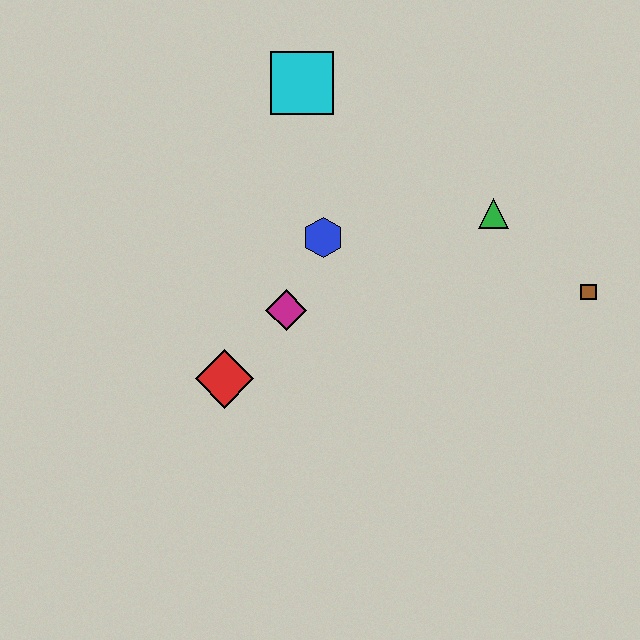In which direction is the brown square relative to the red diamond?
The brown square is to the right of the red diamond.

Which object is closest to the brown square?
The green triangle is closest to the brown square.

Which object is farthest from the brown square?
The red diamond is farthest from the brown square.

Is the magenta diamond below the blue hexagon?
Yes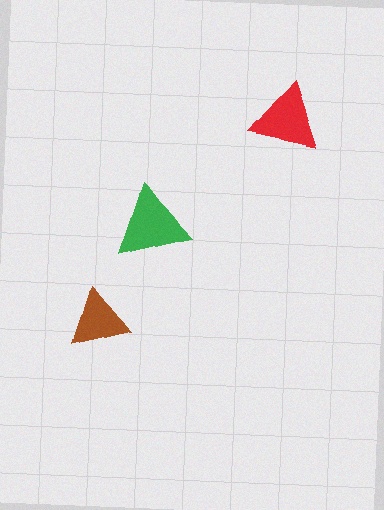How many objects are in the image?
There are 3 objects in the image.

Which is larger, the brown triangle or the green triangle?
The green one.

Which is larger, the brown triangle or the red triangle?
The red one.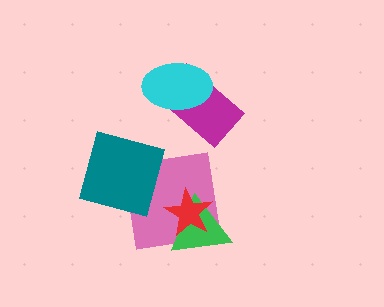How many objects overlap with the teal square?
1 object overlaps with the teal square.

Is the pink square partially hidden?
Yes, it is partially covered by another shape.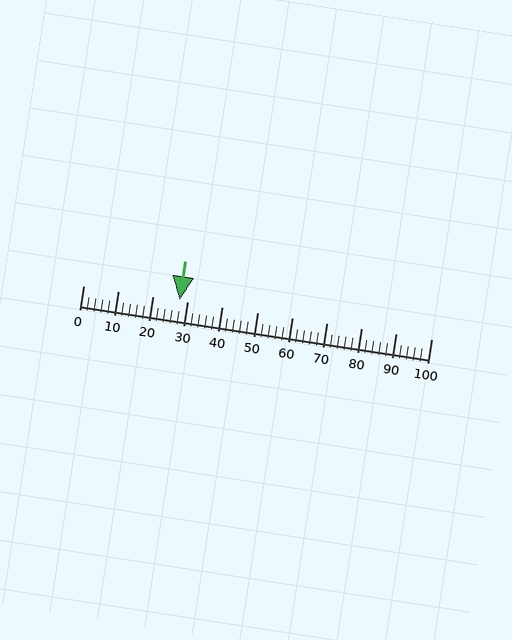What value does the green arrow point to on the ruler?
The green arrow points to approximately 28.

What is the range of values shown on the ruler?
The ruler shows values from 0 to 100.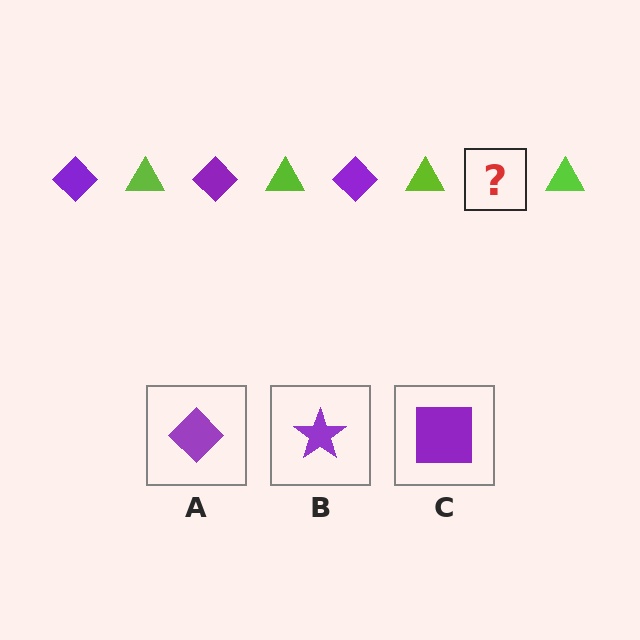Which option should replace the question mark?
Option A.